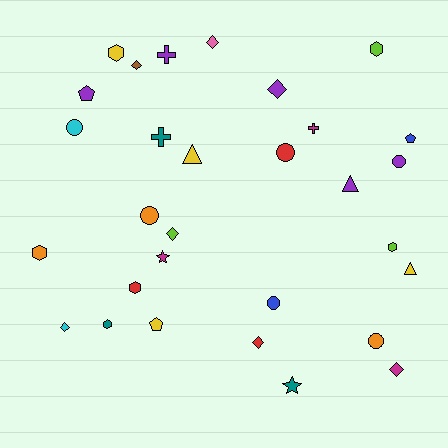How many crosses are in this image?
There are 3 crosses.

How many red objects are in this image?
There are 3 red objects.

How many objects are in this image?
There are 30 objects.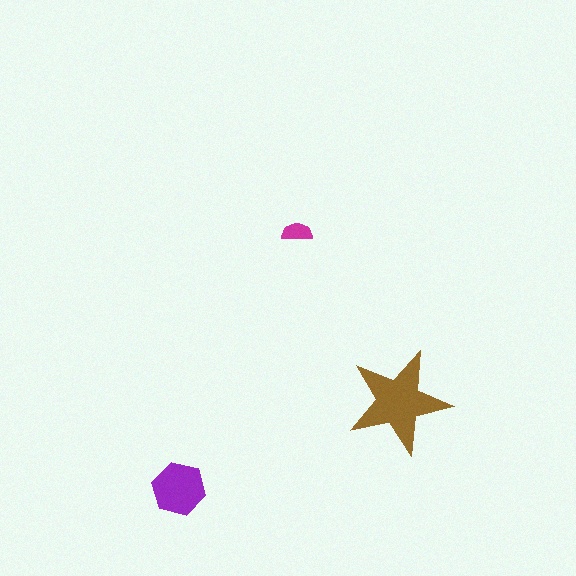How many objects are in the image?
There are 3 objects in the image.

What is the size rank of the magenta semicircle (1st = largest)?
3rd.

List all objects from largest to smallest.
The brown star, the purple hexagon, the magenta semicircle.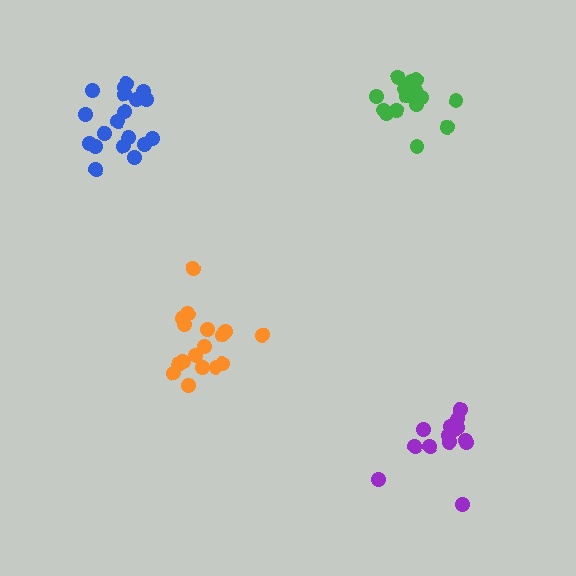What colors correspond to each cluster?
The clusters are colored: purple, orange, blue, green.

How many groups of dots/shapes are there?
There are 4 groups.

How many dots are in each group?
Group 1: 14 dots, Group 2: 19 dots, Group 3: 19 dots, Group 4: 17 dots (69 total).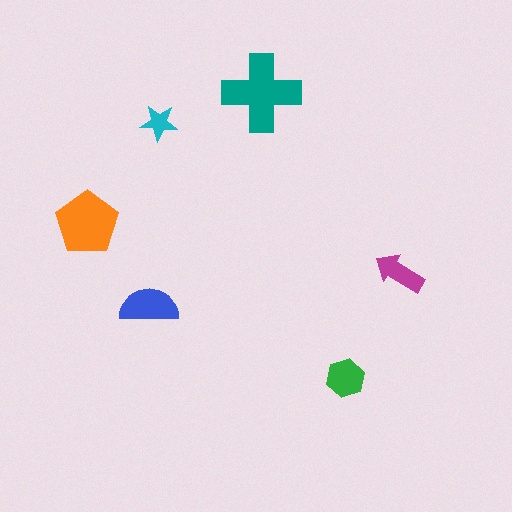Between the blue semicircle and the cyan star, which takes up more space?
The blue semicircle.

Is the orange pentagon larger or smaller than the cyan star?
Larger.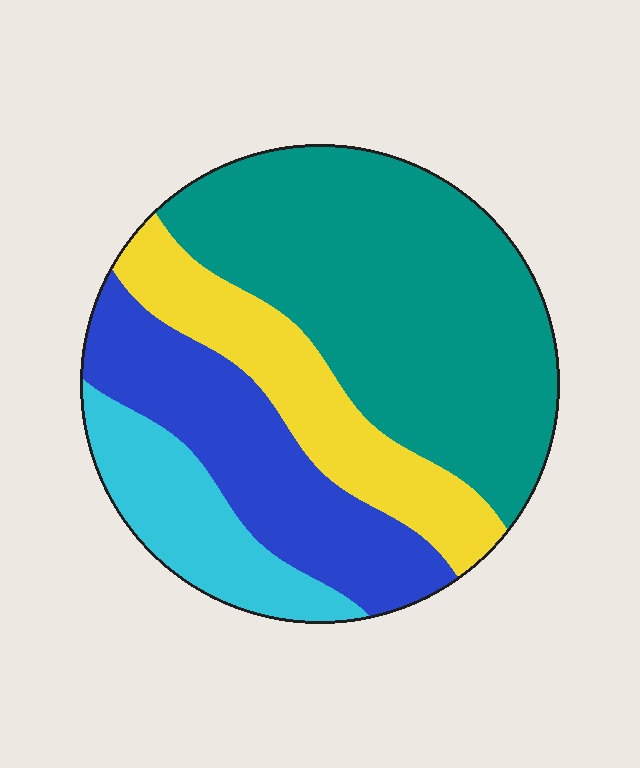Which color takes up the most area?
Teal, at roughly 45%.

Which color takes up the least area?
Cyan, at roughly 15%.